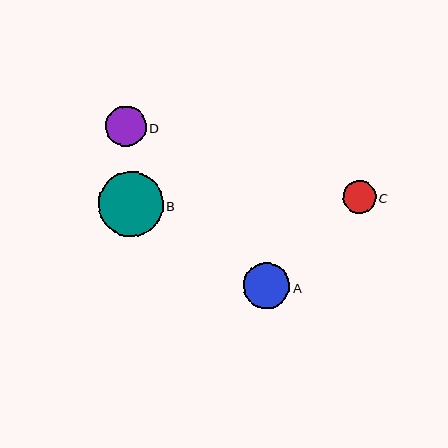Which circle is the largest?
Circle B is the largest with a size of approximately 65 pixels.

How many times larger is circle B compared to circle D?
Circle B is approximately 1.6 times the size of circle D.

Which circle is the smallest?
Circle C is the smallest with a size of approximately 33 pixels.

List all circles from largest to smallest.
From largest to smallest: B, A, D, C.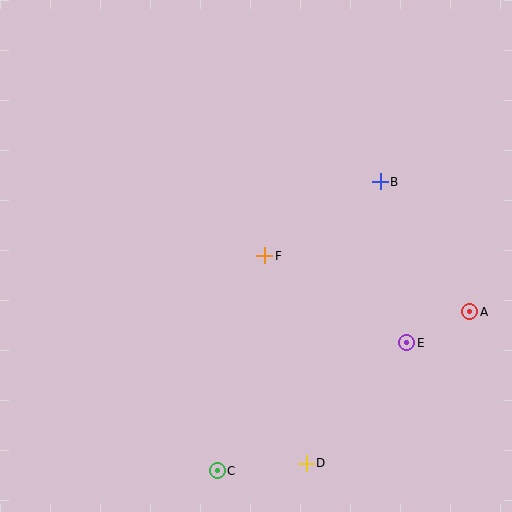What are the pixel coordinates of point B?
Point B is at (380, 182).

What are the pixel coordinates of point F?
Point F is at (265, 256).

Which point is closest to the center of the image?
Point F at (265, 256) is closest to the center.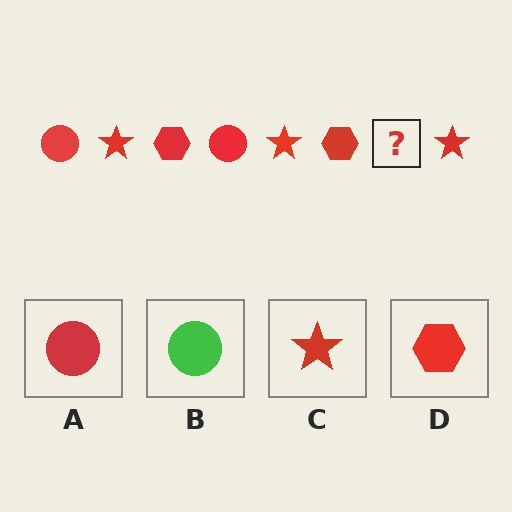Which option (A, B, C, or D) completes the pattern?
A.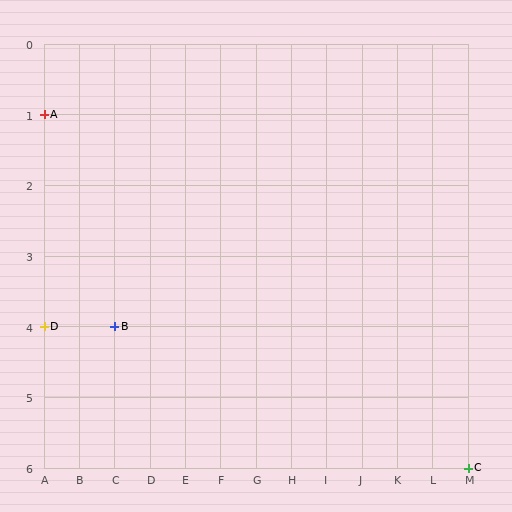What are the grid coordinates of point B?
Point B is at grid coordinates (C, 4).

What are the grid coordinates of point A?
Point A is at grid coordinates (A, 1).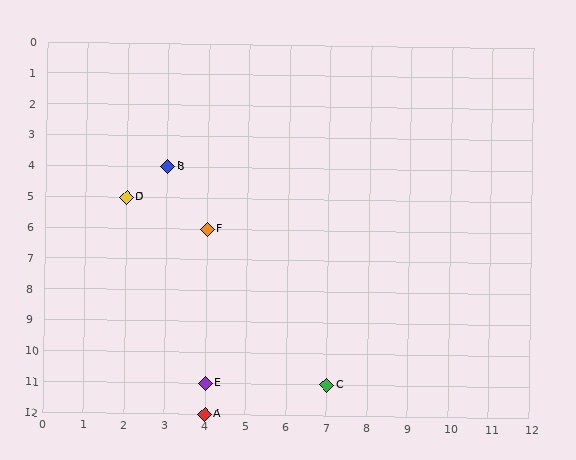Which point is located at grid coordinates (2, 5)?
Point D is at (2, 5).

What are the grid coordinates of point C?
Point C is at grid coordinates (7, 11).